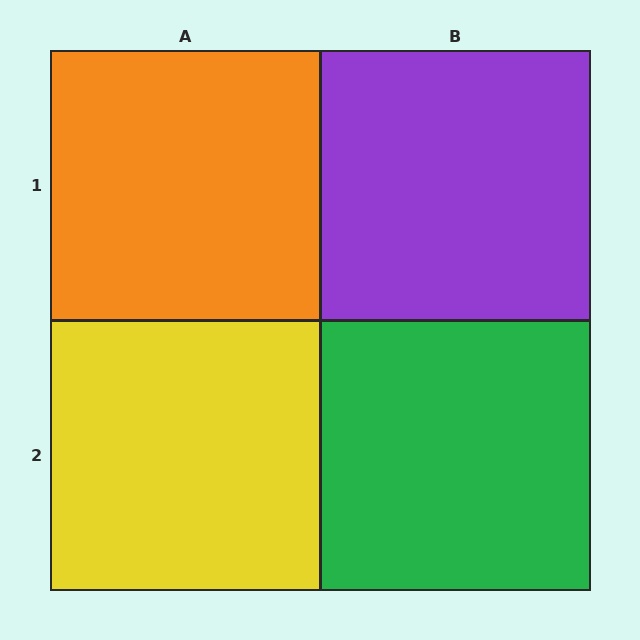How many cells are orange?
1 cell is orange.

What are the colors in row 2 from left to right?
Yellow, green.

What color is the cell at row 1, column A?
Orange.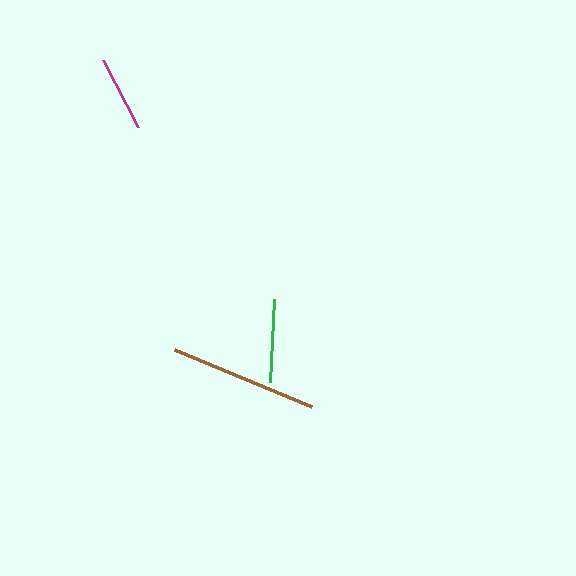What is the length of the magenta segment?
The magenta segment is approximately 76 pixels long.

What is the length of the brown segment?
The brown segment is approximately 149 pixels long.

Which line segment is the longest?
The brown line is the longest at approximately 149 pixels.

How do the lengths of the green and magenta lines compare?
The green and magenta lines are approximately the same length.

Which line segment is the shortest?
The magenta line is the shortest at approximately 76 pixels.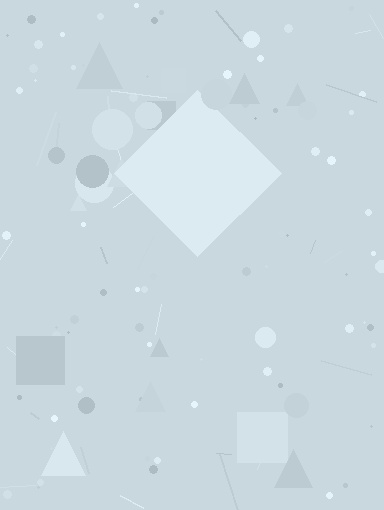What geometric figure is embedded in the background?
A diamond is embedded in the background.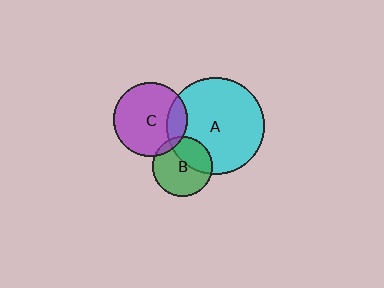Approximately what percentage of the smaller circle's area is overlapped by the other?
Approximately 35%.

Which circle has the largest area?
Circle A (cyan).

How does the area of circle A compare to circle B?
Approximately 2.6 times.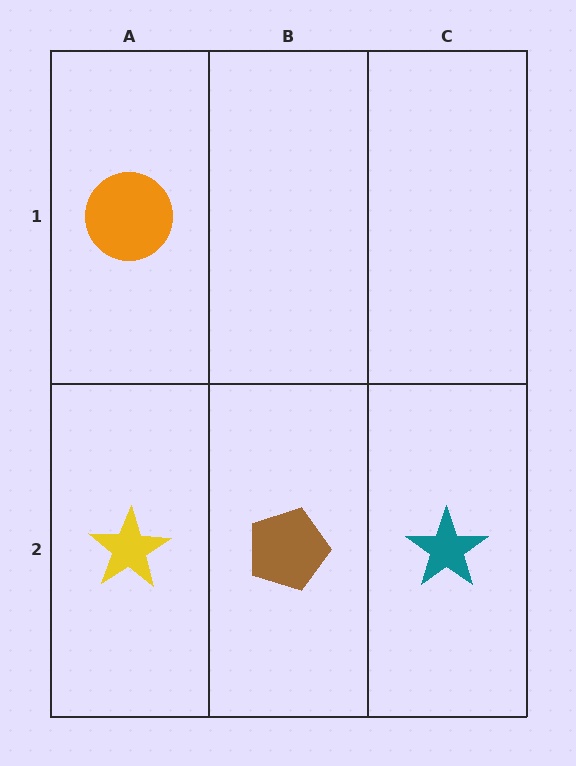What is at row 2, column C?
A teal star.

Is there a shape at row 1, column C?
No, that cell is empty.